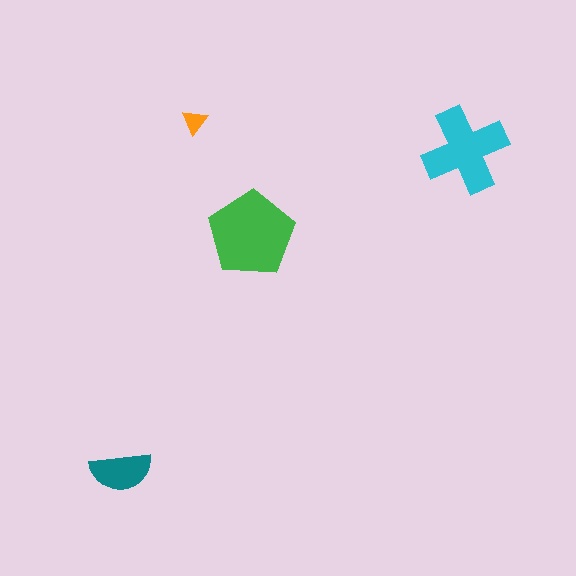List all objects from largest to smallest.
The green pentagon, the cyan cross, the teal semicircle, the orange triangle.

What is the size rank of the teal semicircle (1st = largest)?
3rd.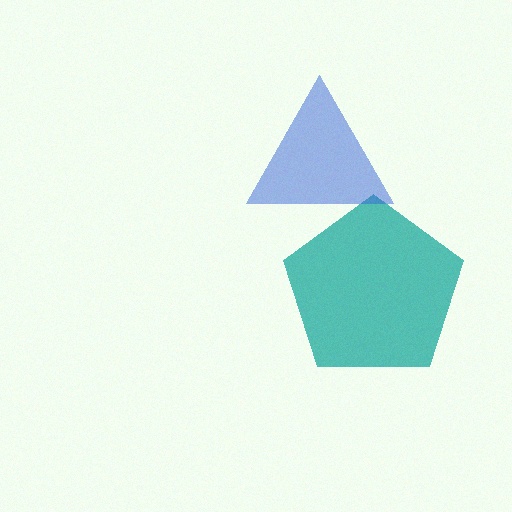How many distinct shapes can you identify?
There are 2 distinct shapes: a teal pentagon, a blue triangle.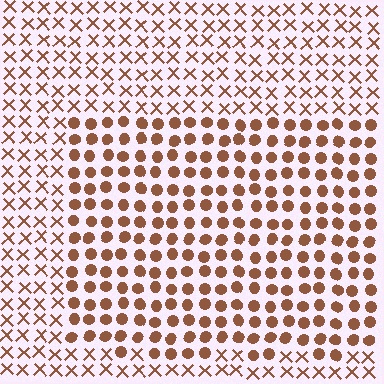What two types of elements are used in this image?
The image uses circles inside the rectangle region and X marks outside it.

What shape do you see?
I see a rectangle.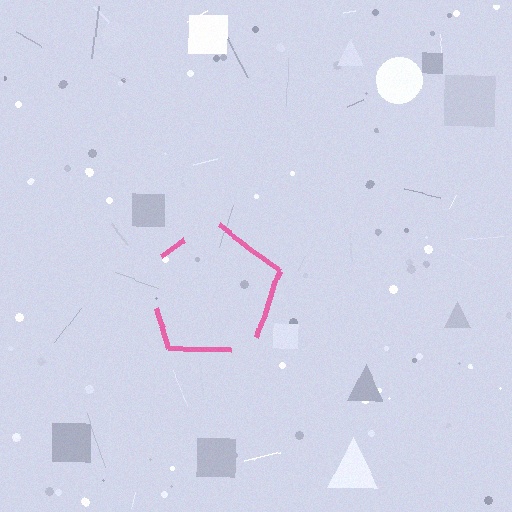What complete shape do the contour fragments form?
The contour fragments form a pentagon.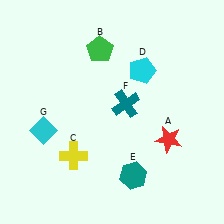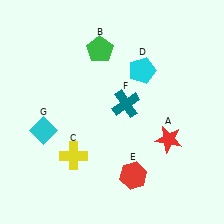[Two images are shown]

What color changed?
The hexagon (E) changed from teal in Image 1 to red in Image 2.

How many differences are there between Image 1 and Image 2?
There is 1 difference between the two images.